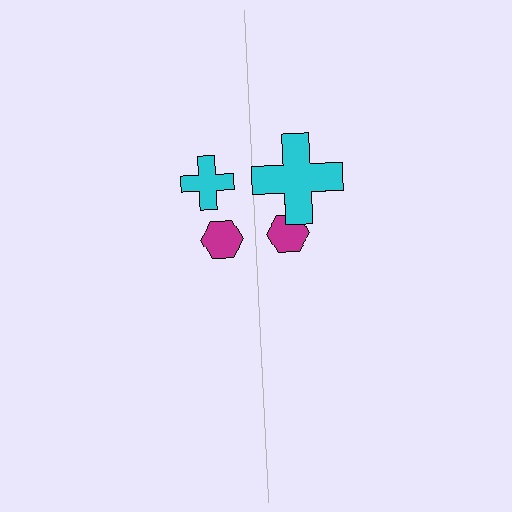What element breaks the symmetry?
The cyan cross on the right side has a different size than its mirror counterpart.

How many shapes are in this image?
There are 4 shapes in this image.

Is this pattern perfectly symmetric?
No, the pattern is not perfectly symmetric. The cyan cross on the right side has a different size than its mirror counterpart.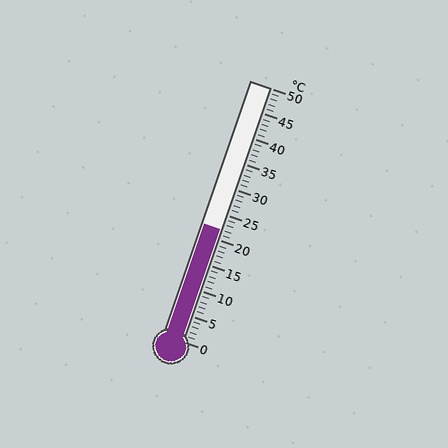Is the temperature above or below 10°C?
The temperature is above 10°C.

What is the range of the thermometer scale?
The thermometer scale ranges from 0°C to 50°C.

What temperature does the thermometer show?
The thermometer shows approximately 22°C.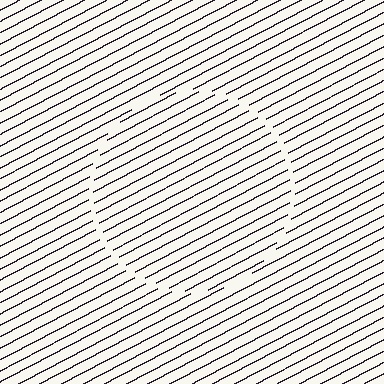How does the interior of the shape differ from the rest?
The interior of the shape contains the same grating, shifted by half a period — the contour is defined by the phase discontinuity where line-ends from the inner and outer gratings abut.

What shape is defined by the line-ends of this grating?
An illusory circle. The interior of the shape contains the same grating, shifted by half a period — the contour is defined by the phase discontinuity where line-ends from the inner and outer gratings abut.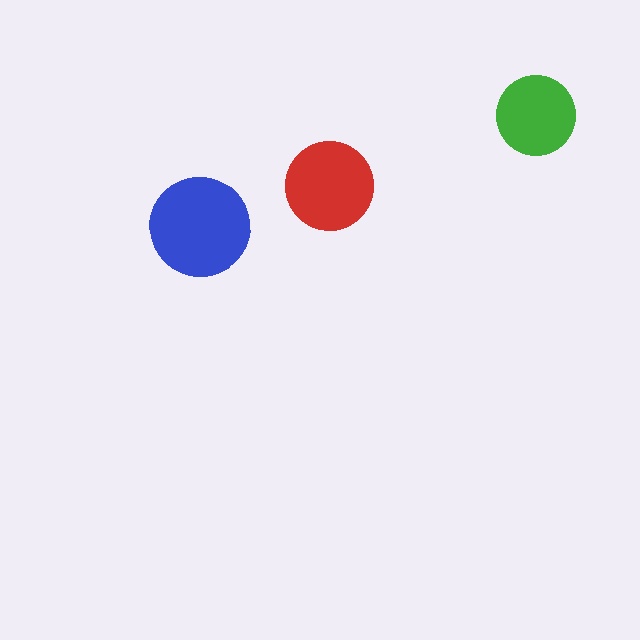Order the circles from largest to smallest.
the blue one, the red one, the green one.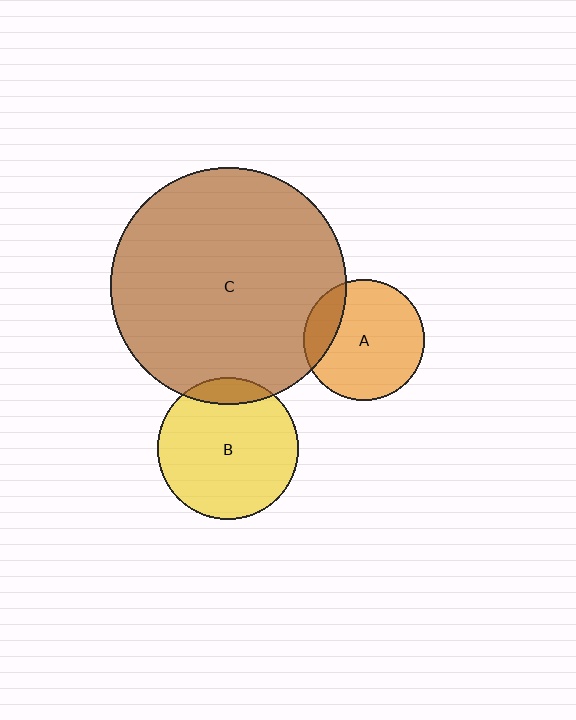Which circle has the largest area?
Circle C (brown).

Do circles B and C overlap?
Yes.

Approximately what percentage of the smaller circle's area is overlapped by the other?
Approximately 10%.